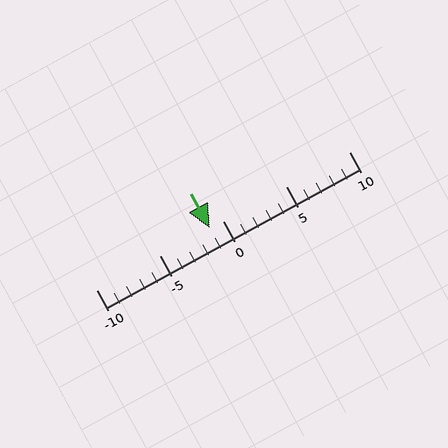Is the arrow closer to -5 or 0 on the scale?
The arrow is closer to 0.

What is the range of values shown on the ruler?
The ruler shows values from -10 to 10.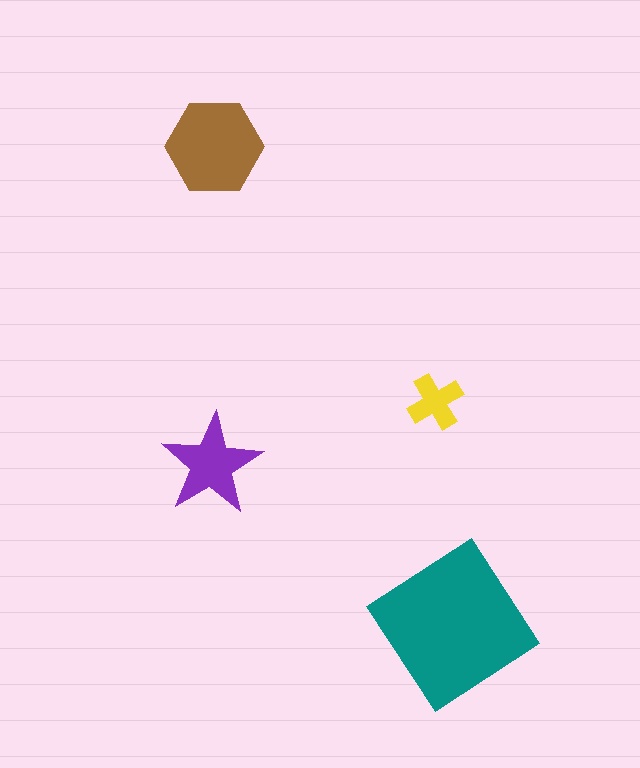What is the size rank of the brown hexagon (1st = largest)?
2nd.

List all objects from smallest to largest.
The yellow cross, the purple star, the brown hexagon, the teal diamond.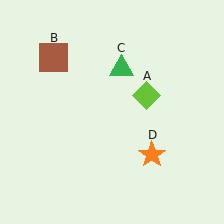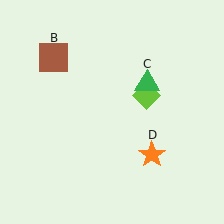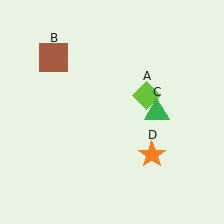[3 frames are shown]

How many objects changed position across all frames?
1 object changed position: green triangle (object C).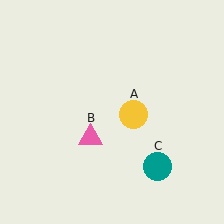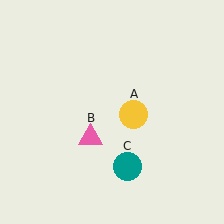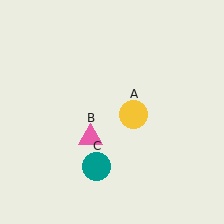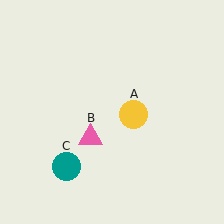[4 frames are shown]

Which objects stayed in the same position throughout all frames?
Yellow circle (object A) and pink triangle (object B) remained stationary.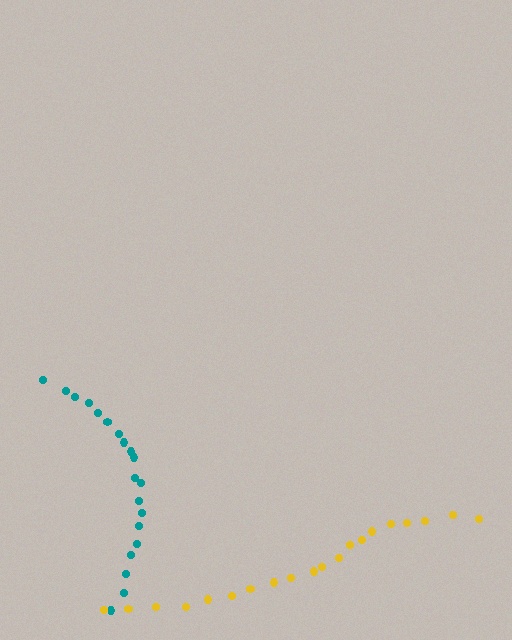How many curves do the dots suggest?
There are 2 distinct paths.